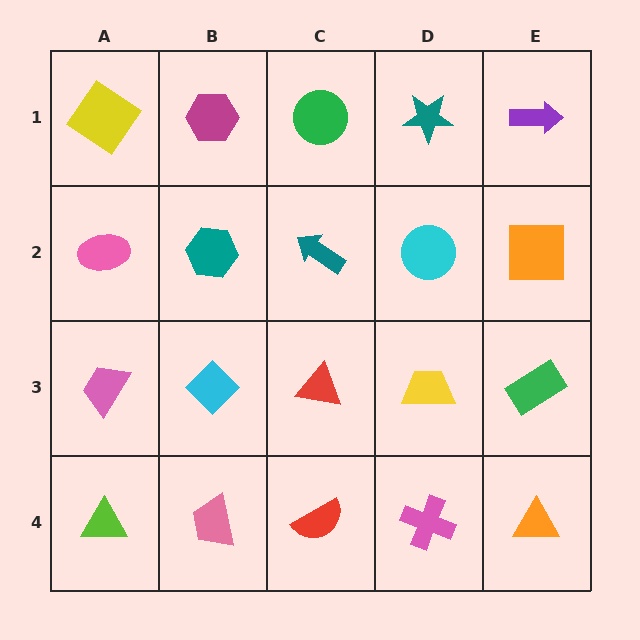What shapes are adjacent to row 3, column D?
A cyan circle (row 2, column D), a pink cross (row 4, column D), a red triangle (row 3, column C), a green rectangle (row 3, column E).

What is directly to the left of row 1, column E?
A teal star.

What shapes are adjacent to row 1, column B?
A teal hexagon (row 2, column B), a yellow diamond (row 1, column A), a green circle (row 1, column C).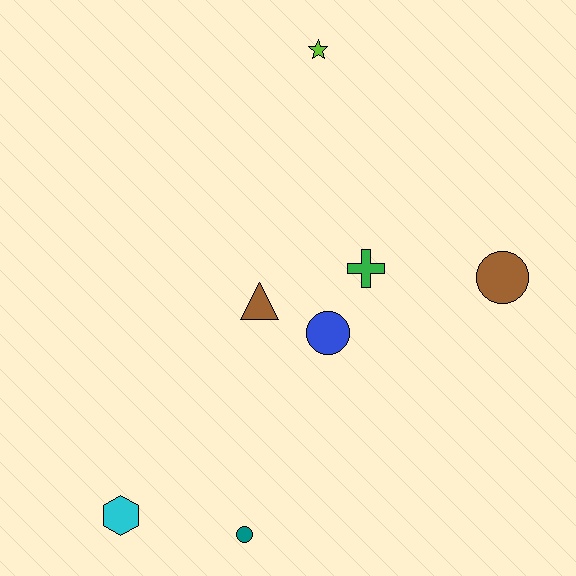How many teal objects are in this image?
There is 1 teal object.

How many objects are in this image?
There are 7 objects.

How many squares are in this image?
There are no squares.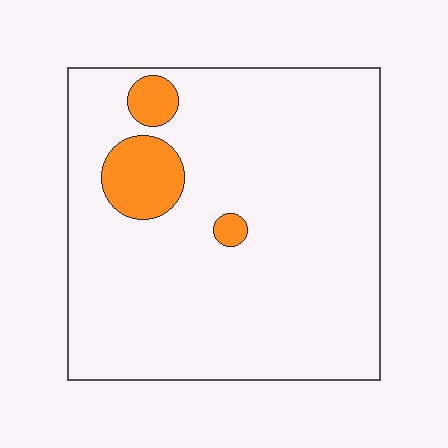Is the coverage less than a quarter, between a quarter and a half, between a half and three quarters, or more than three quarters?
Less than a quarter.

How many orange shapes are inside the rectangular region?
3.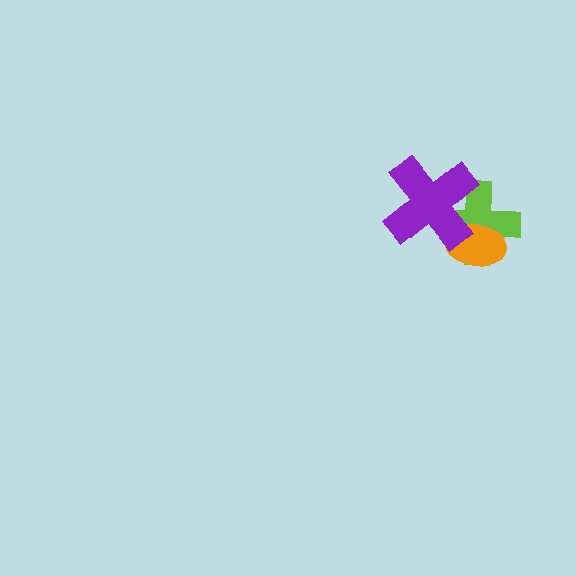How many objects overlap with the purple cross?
2 objects overlap with the purple cross.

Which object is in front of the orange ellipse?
The purple cross is in front of the orange ellipse.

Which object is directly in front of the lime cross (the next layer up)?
The orange ellipse is directly in front of the lime cross.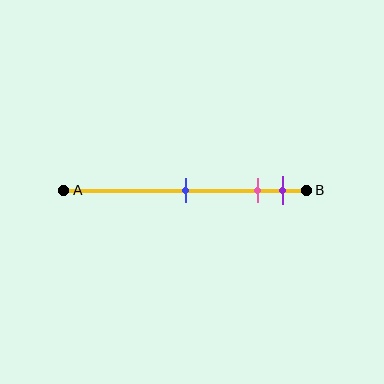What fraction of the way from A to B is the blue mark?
The blue mark is approximately 50% (0.5) of the way from A to B.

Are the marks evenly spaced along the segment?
No, the marks are not evenly spaced.